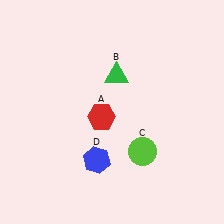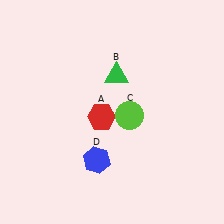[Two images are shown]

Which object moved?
The lime circle (C) moved up.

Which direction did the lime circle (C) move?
The lime circle (C) moved up.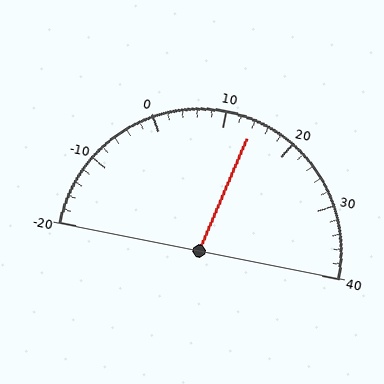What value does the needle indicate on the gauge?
The needle indicates approximately 14.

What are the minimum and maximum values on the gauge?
The gauge ranges from -20 to 40.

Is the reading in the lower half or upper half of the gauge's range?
The reading is in the upper half of the range (-20 to 40).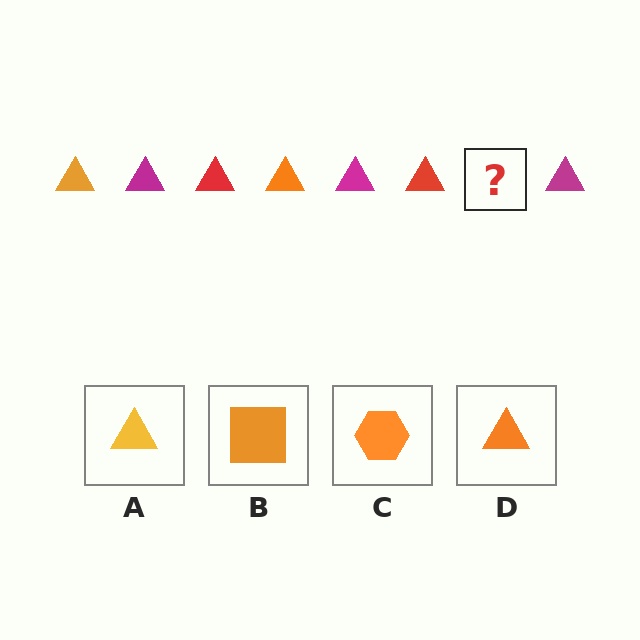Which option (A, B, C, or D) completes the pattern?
D.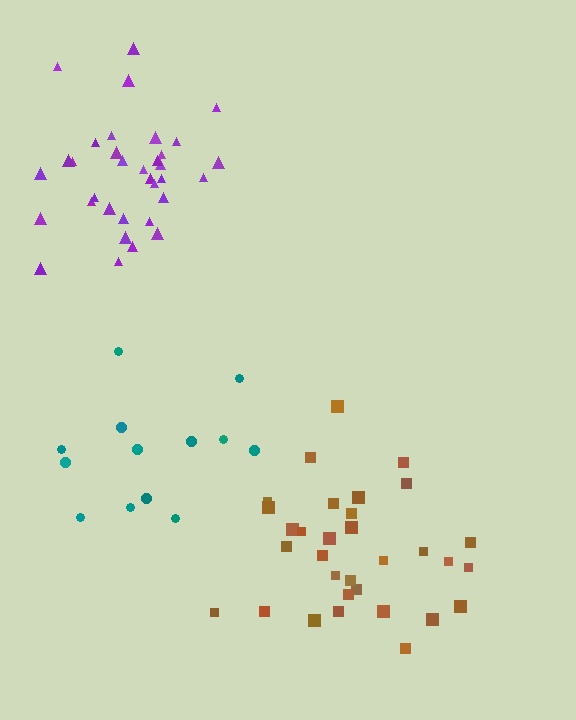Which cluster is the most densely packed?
Purple.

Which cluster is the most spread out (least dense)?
Teal.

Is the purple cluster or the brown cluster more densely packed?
Purple.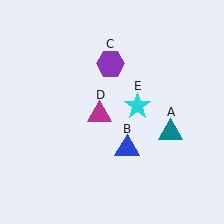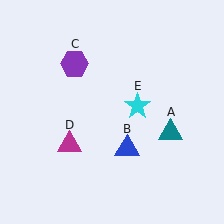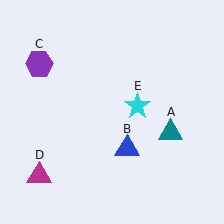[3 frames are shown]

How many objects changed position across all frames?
2 objects changed position: purple hexagon (object C), magenta triangle (object D).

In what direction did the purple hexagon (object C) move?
The purple hexagon (object C) moved left.